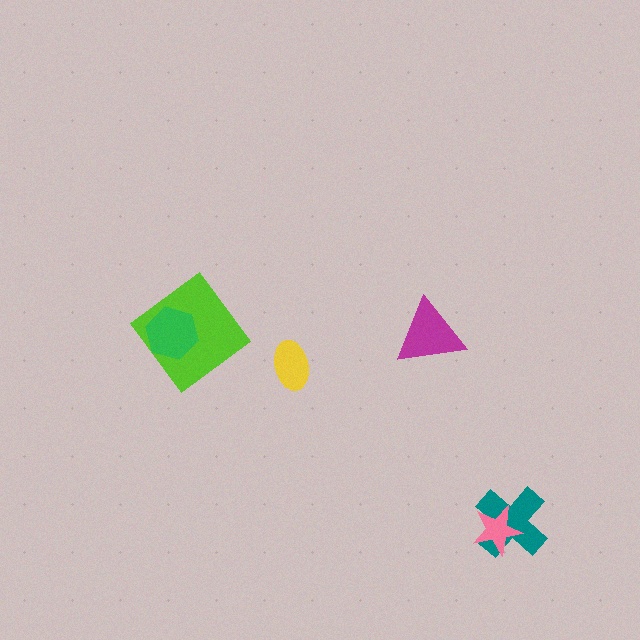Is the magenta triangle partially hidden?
No, no other shape covers it.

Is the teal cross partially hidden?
Yes, it is partially covered by another shape.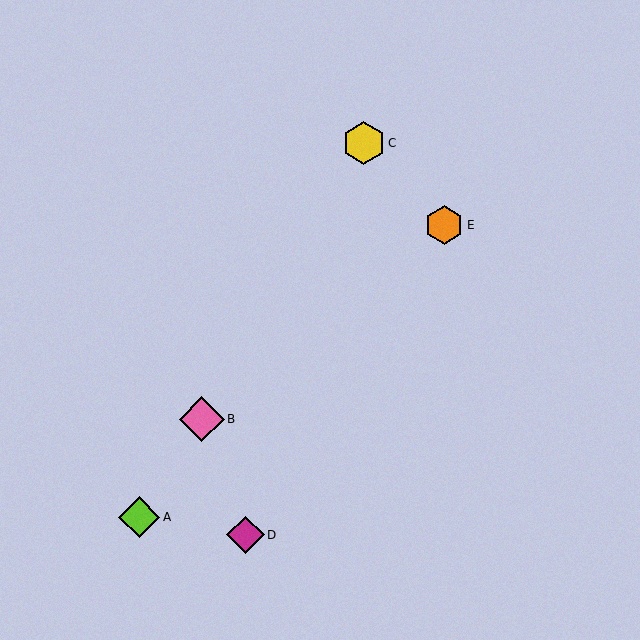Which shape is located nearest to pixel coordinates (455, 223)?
The orange hexagon (labeled E) at (444, 225) is nearest to that location.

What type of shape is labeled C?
Shape C is a yellow hexagon.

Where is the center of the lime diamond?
The center of the lime diamond is at (139, 517).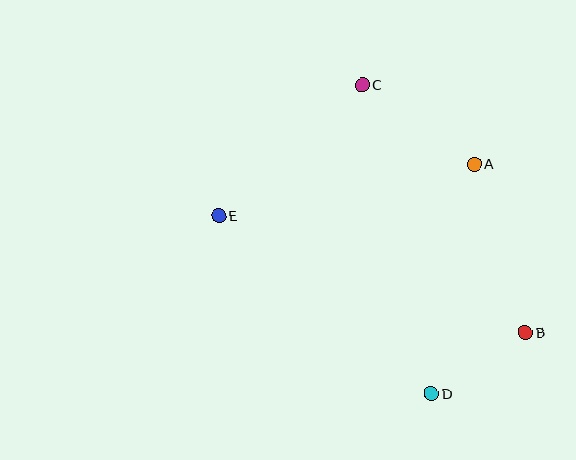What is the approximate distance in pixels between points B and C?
The distance between B and C is approximately 296 pixels.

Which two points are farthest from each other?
Points B and E are farthest from each other.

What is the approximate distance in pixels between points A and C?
The distance between A and C is approximately 137 pixels.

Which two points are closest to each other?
Points B and D are closest to each other.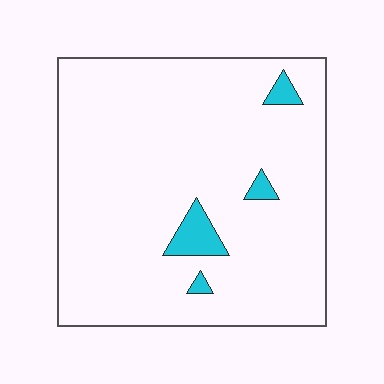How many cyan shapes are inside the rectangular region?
4.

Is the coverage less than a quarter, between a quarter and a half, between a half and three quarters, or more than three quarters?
Less than a quarter.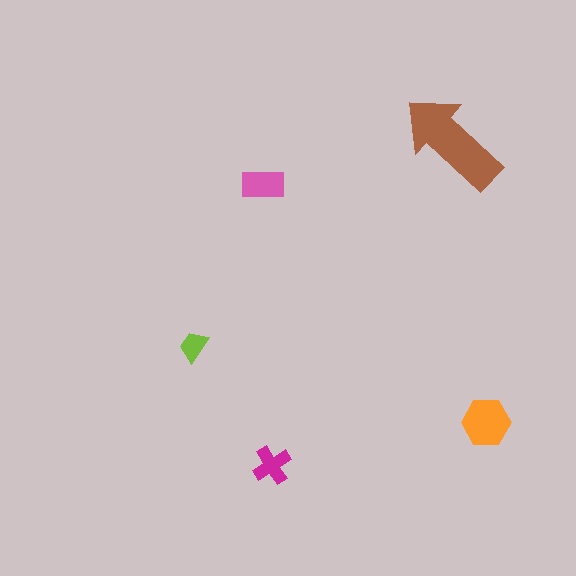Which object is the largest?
The brown arrow.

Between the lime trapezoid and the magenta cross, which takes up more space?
The magenta cross.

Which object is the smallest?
The lime trapezoid.